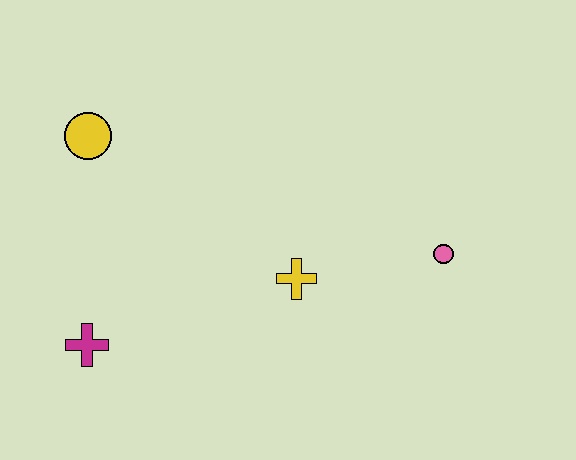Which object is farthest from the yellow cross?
The yellow circle is farthest from the yellow cross.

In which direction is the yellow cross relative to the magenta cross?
The yellow cross is to the right of the magenta cross.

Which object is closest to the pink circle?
The yellow cross is closest to the pink circle.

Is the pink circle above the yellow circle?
No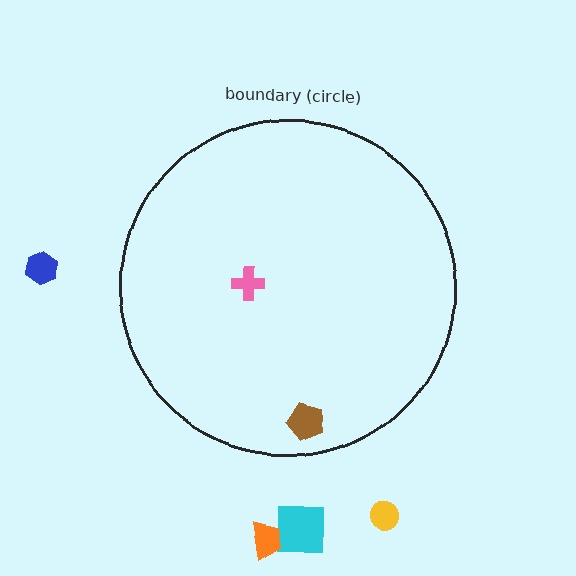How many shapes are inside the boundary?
2 inside, 4 outside.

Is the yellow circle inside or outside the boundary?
Outside.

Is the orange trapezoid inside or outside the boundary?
Outside.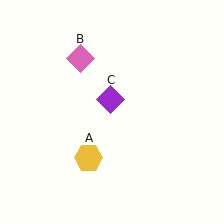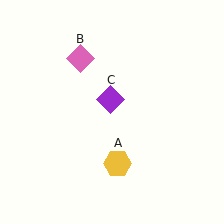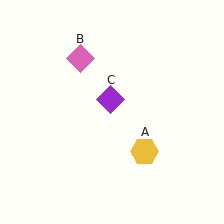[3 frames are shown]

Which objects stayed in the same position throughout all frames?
Pink diamond (object B) and purple diamond (object C) remained stationary.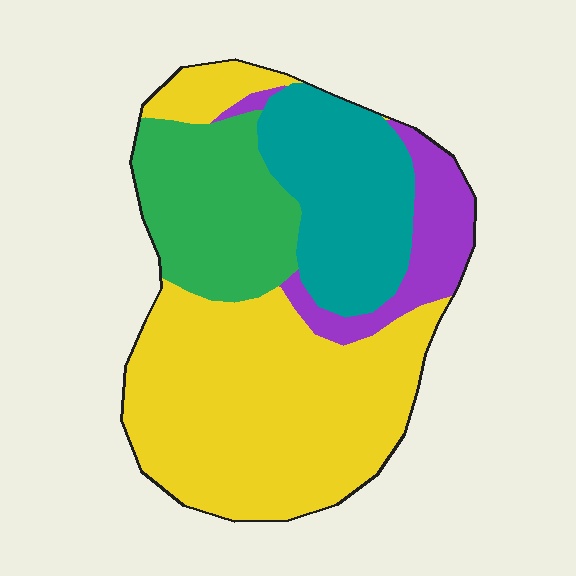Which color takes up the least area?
Purple, at roughly 10%.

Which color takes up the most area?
Yellow, at roughly 50%.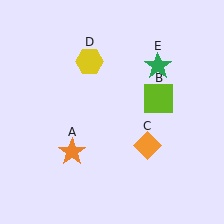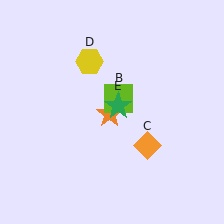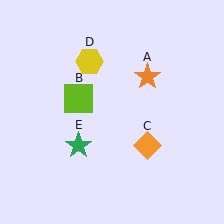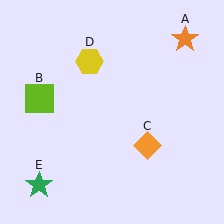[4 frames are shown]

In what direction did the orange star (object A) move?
The orange star (object A) moved up and to the right.